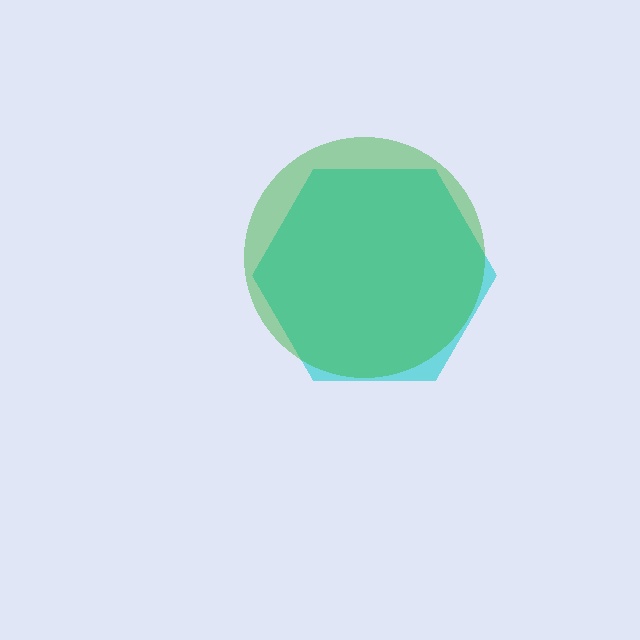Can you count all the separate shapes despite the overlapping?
Yes, there are 2 separate shapes.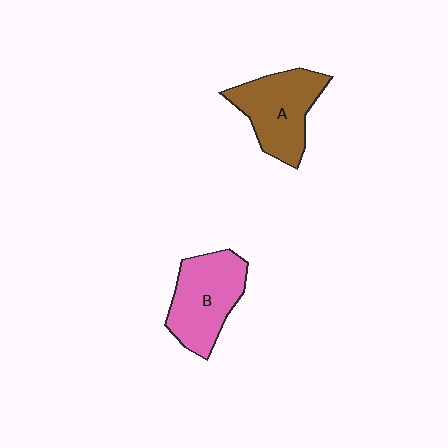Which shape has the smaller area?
Shape A (brown).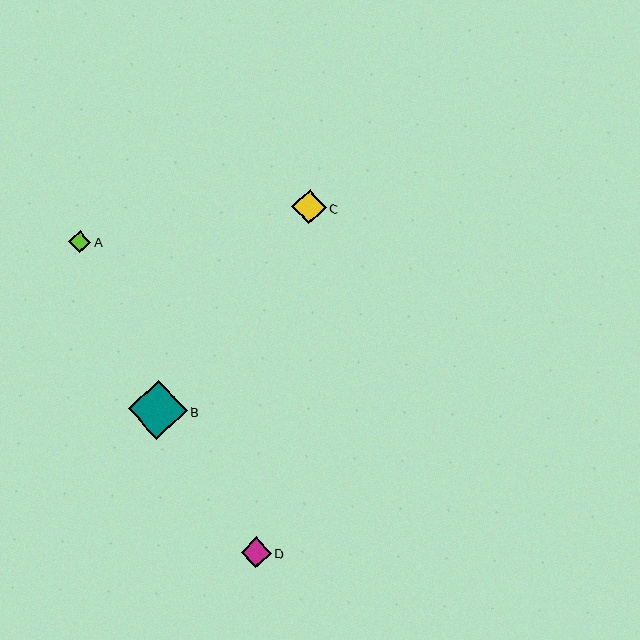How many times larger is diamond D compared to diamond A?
Diamond D is approximately 1.4 times the size of diamond A.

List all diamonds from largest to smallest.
From largest to smallest: B, C, D, A.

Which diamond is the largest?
Diamond B is the largest with a size of approximately 59 pixels.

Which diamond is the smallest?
Diamond A is the smallest with a size of approximately 22 pixels.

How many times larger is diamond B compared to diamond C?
Diamond B is approximately 1.7 times the size of diamond C.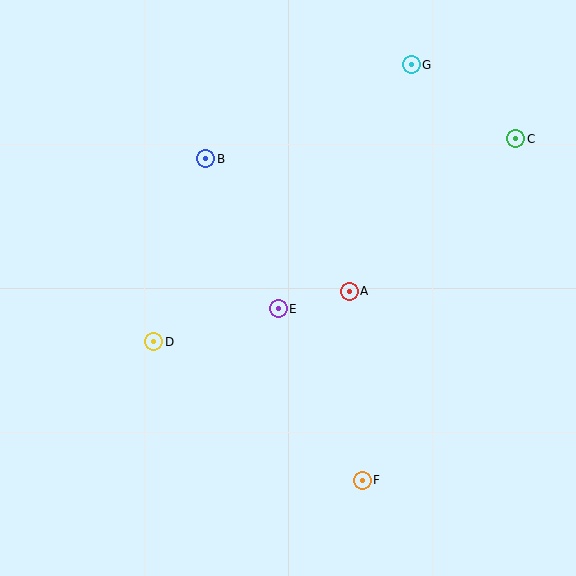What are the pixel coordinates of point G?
Point G is at (411, 65).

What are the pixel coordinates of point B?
Point B is at (206, 159).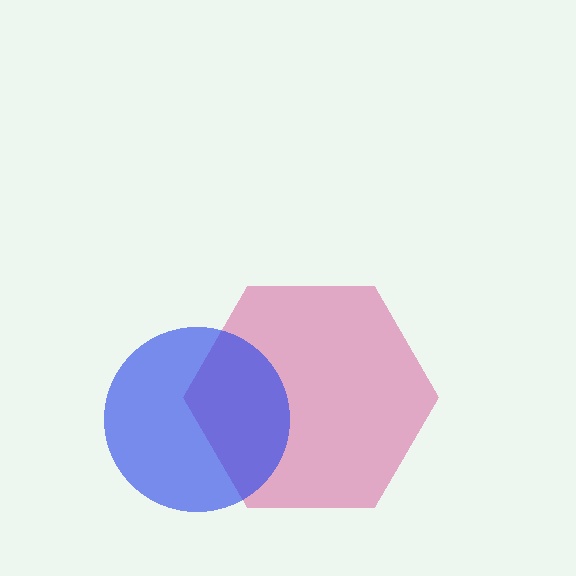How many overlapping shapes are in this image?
There are 2 overlapping shapes in the image.